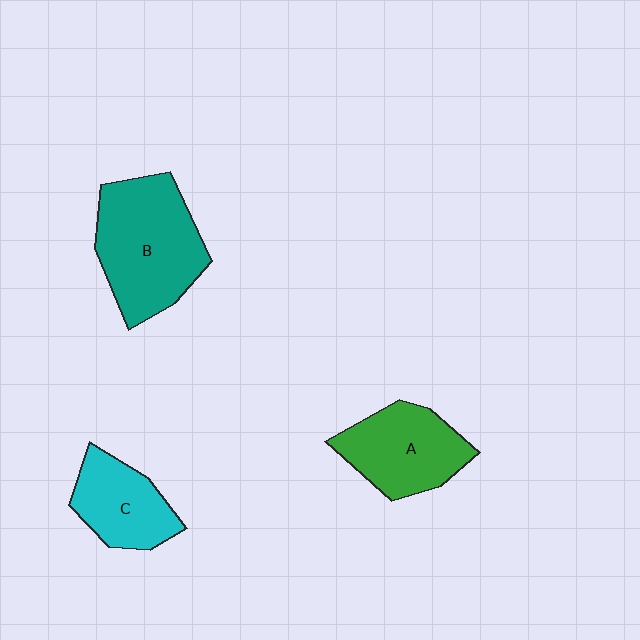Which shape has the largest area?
Shape B (teal).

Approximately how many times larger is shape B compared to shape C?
Approximately 1.7 times.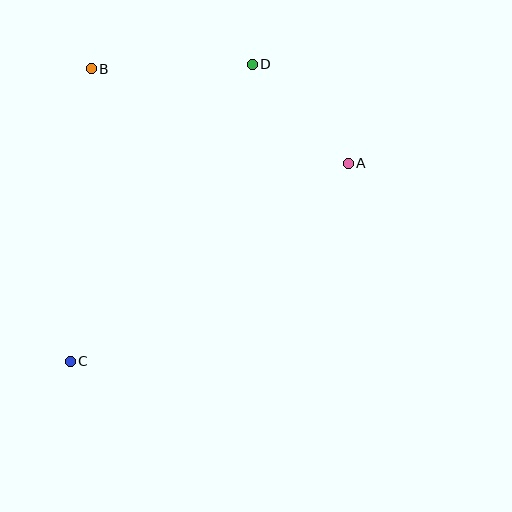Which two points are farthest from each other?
Points C and D are farthest from each other.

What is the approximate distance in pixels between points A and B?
The distance between A and B is approximately 274 pixels.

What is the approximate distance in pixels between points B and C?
The distance between B and C is approximately 293 pixels.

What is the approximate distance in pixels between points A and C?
The distance between A and C is approximately 341 pixels.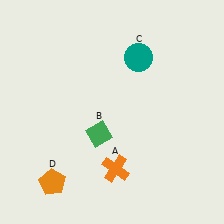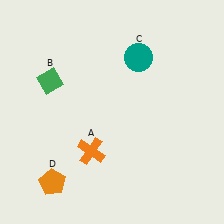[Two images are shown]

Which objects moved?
The objects that moved are: the orange cross (A), the green diamond (B).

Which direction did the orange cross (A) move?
The orange cross (A) moved left.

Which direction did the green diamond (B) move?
The green diamond (B) moved up.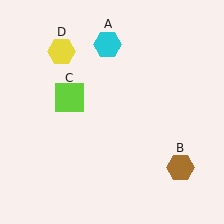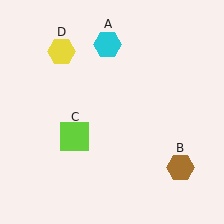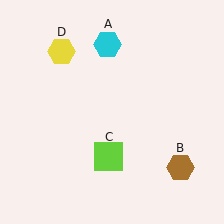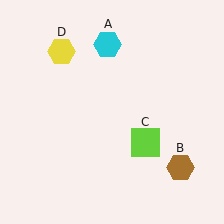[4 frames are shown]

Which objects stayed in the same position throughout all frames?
Cyan hexagon (object A) and brown hexagon (object B) and yellow hexagon (object D) remained stationary.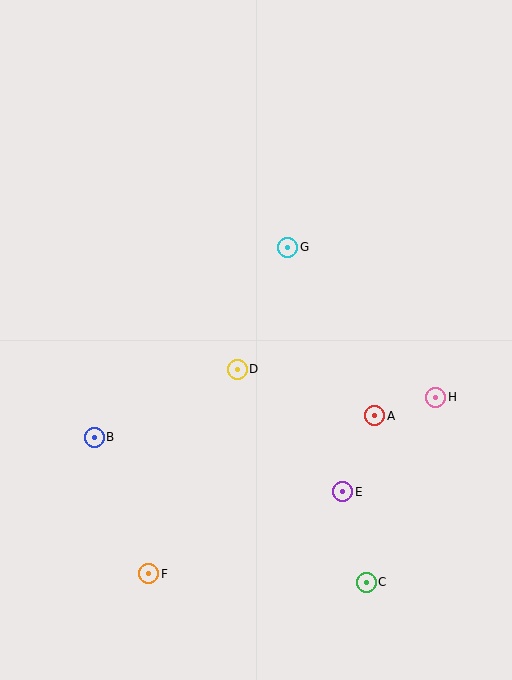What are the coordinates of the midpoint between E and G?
The midpoint between E and G is at (315, 370).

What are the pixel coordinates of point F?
Point F is at (149, 574).